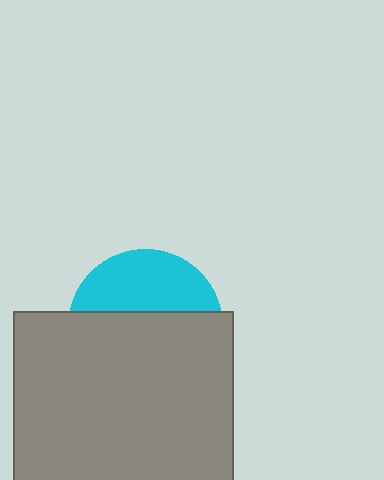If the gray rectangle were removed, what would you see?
You would see the complete cyan circle.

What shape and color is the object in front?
The object in front is a gray rectangle.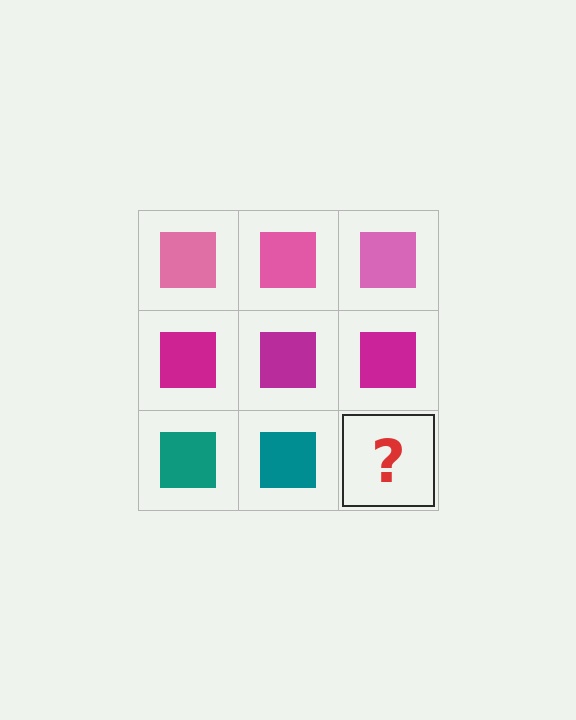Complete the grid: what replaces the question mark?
The question mark should be replaced with a teal square.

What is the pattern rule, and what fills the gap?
The rule is that each row has a consistent color. The gap should be filled with a teal square.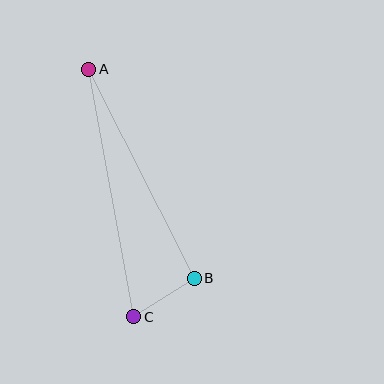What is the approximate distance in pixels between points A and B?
The distance between A and B is approximately 234 pixels.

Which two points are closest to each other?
Points B and C are closest to each other.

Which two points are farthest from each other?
Points A and C are farthest from each other.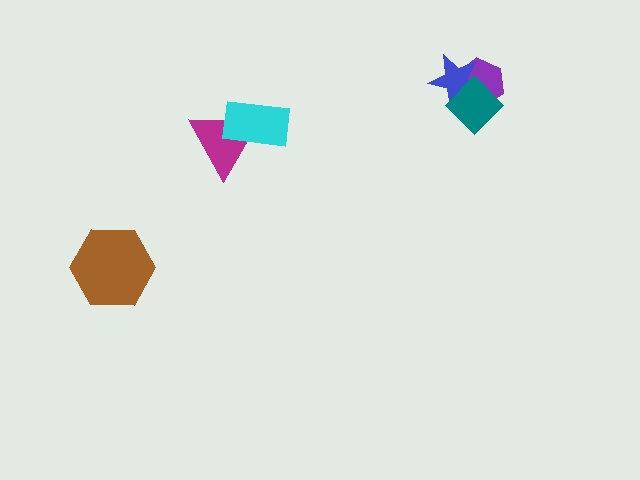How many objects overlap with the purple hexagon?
2 objects overlap with the purple hexagon.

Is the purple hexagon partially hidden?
Yes, it is partially covered by another shape.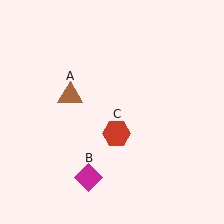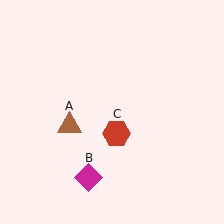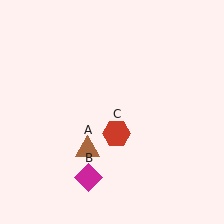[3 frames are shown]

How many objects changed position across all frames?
1 object changed position: brown triangle (object A).